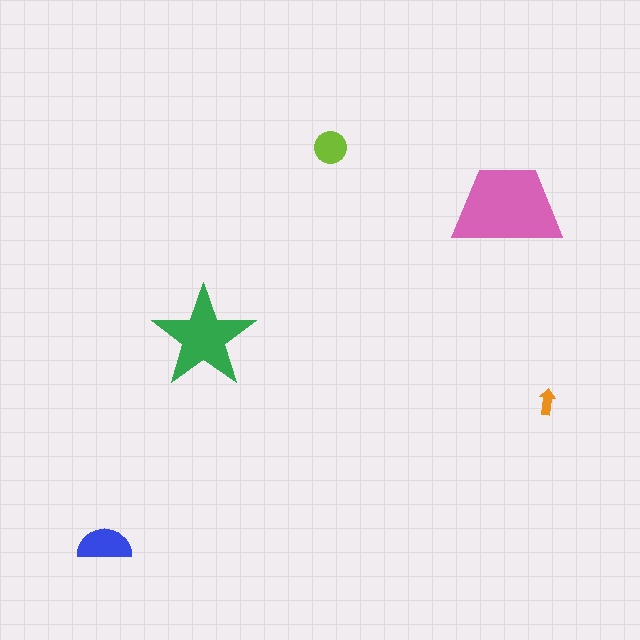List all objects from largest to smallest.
The pink trapezoid, the green star, the blue semicircle, the lime circle, the orange arrow.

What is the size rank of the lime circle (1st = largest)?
4th.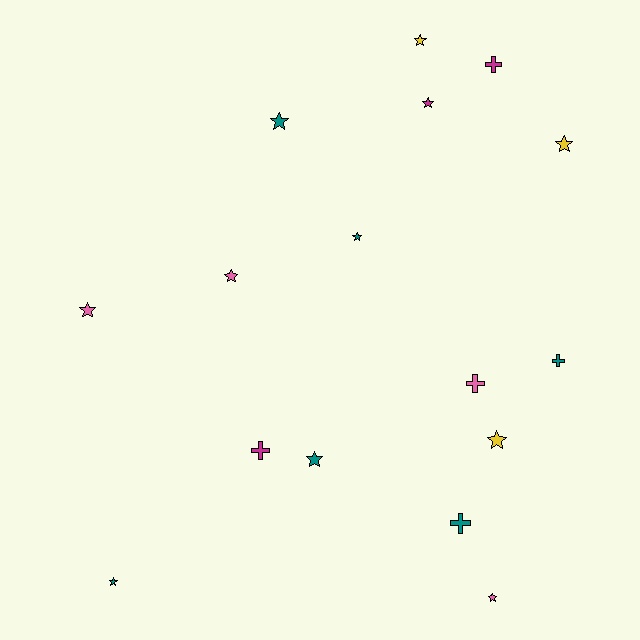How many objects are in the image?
There are 16 objects.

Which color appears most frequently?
Teal, with 6 objects.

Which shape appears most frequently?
Star, with 11 objects.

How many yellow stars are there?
There are 3 yellow stars.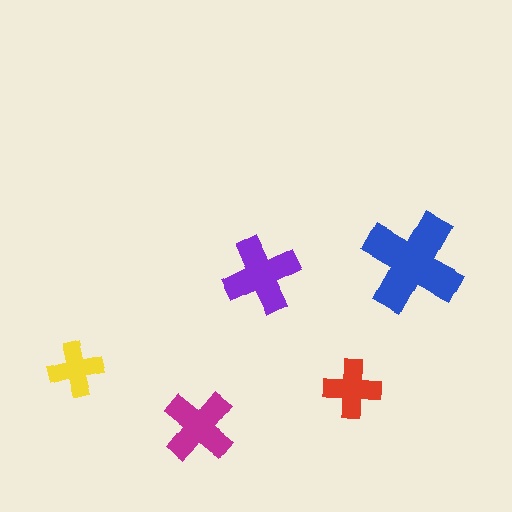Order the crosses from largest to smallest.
the blue one, the purple one, the magenta one, the red one, the yellow one.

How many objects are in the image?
There are 5 objects in the image.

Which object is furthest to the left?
The yellow cross is leftmost.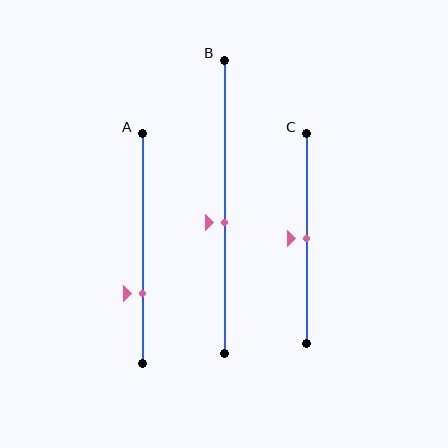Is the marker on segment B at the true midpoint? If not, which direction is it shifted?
No, the marker on segment B is shifted downward by about 6% of the segment length.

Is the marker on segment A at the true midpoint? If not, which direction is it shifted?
No, the marker on segment A is shifted downward by about 20% of the segment length.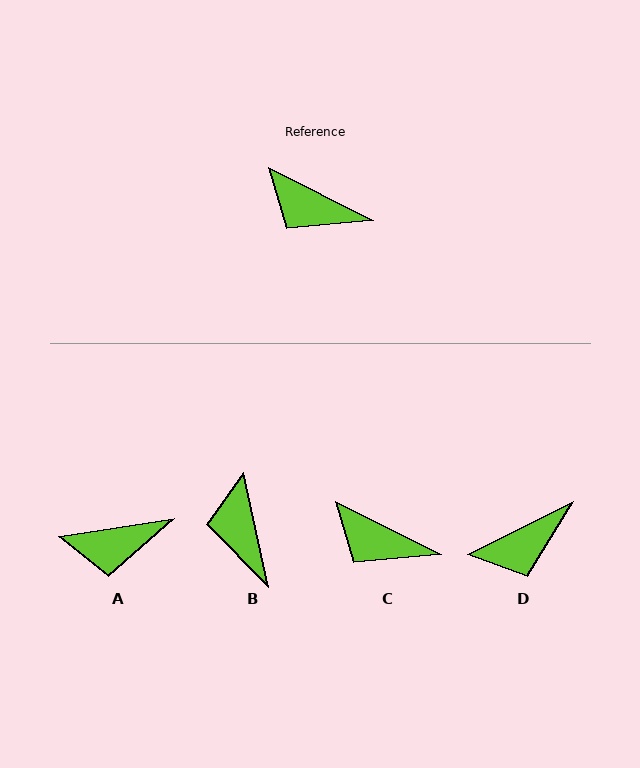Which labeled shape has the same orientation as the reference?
C.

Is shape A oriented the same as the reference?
No, it is off by about 36 degrees.